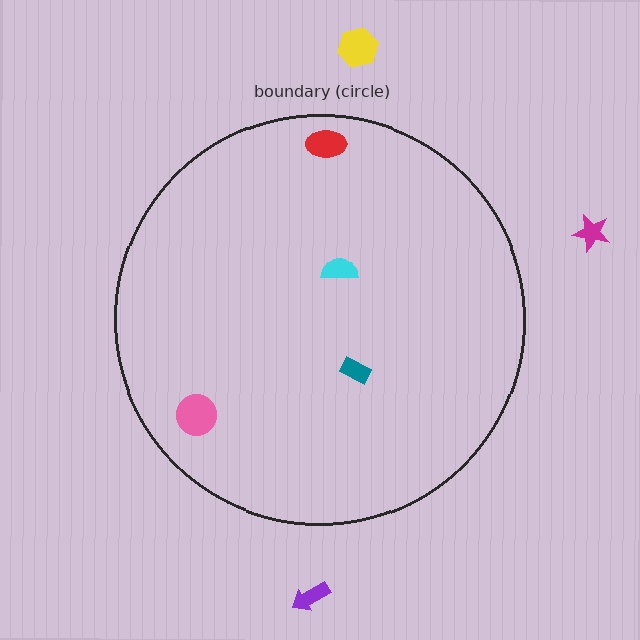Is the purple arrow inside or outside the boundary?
Outside.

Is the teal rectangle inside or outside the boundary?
Inside.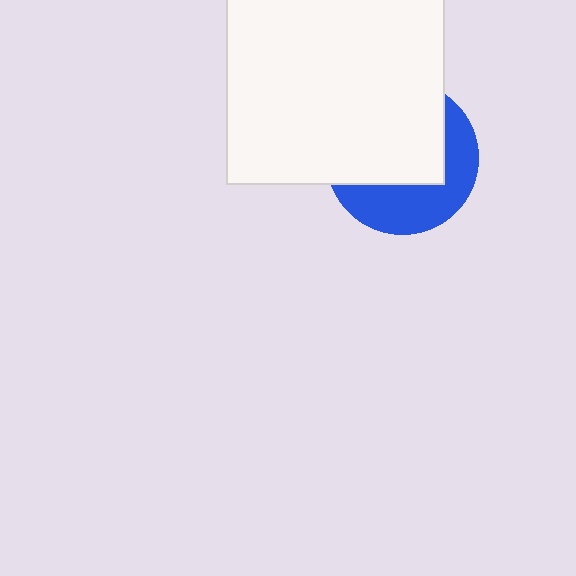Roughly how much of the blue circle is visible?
A small part of it is visible (roughly 41%).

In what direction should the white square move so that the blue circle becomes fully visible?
The white square should move toward the upper-left. That is the shortest direction to clear the overlap and leave the blue circle fully visible.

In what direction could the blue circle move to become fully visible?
The blue circle could move toward the lower-right. That would shift it out from behind the white square entirely.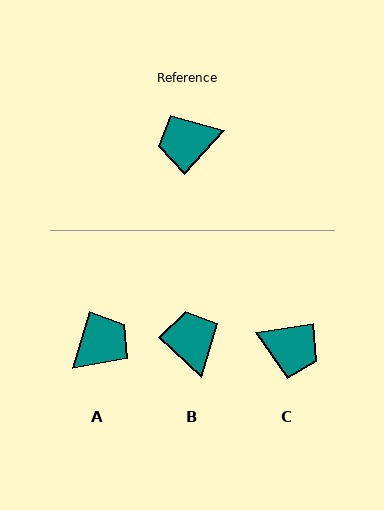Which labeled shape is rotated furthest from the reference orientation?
A, about 154 degrees away.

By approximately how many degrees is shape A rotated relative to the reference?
Approximately 154 degrees clockwise.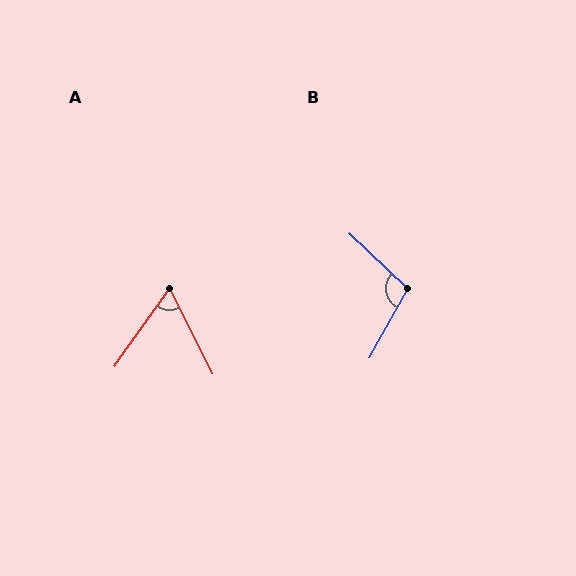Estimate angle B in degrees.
Approximately 104 degrees.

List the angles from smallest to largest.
A (62°), B (104°).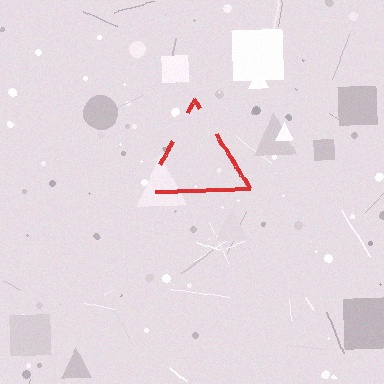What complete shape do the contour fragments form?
The contour fragments form a triangle.